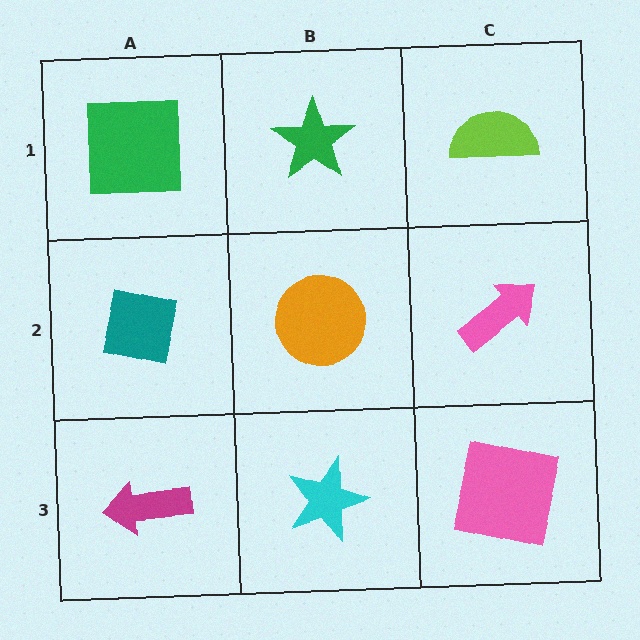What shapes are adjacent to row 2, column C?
A lime semicircle (row 1, column C), a pink square (row 3, column C), an orange circle (row 2, column B).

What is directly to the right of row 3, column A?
A cyan star.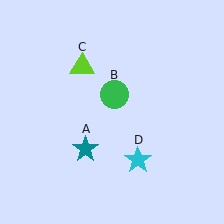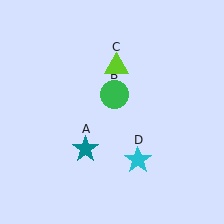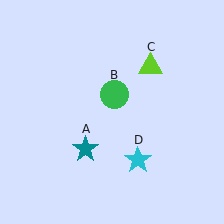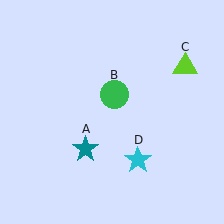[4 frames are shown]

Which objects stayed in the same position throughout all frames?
Teal star (object A) and green circle (object B) and cyan star (object D) remained stationary.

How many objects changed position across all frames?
1 object changed position: lime triangle (object C).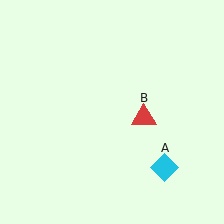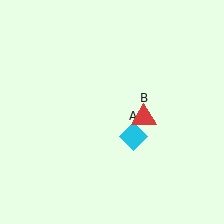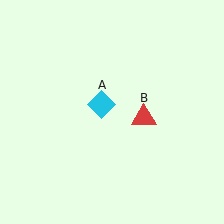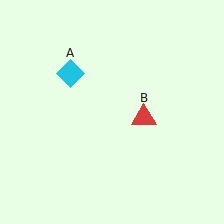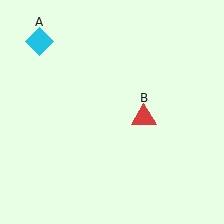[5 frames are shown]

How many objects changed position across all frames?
1 object changed position: cyan diamond (object A).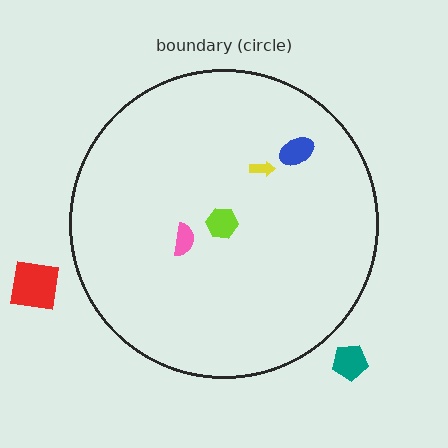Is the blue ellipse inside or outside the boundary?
Inside.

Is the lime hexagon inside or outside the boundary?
Inside.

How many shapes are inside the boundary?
4 inside, 2 outside.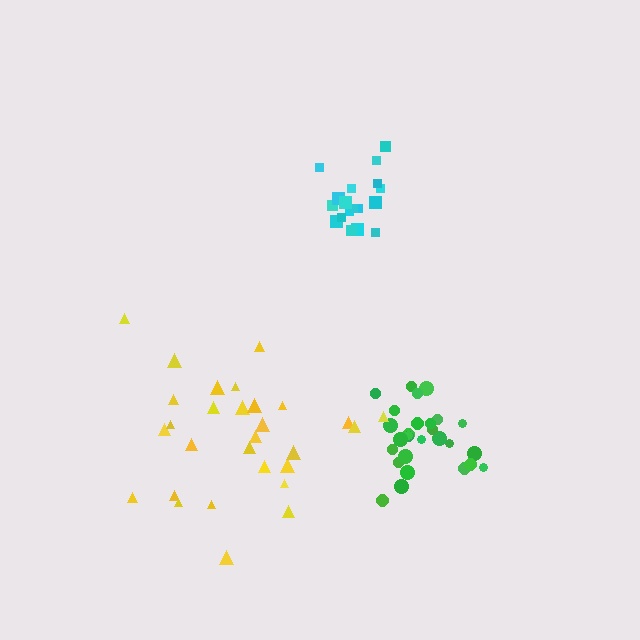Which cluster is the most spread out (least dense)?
Yellow.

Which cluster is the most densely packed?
Cyan.